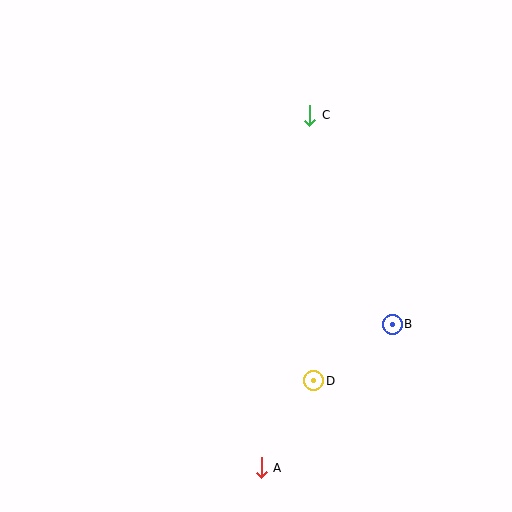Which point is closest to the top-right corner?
Point C is closest to the top-right corner.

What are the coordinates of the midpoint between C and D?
The midpoint between C and D is at (312, 248).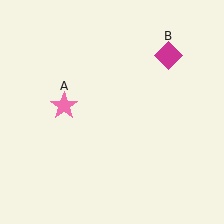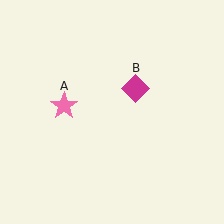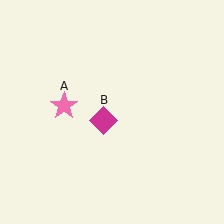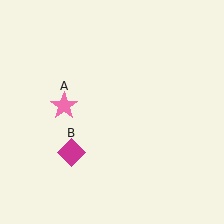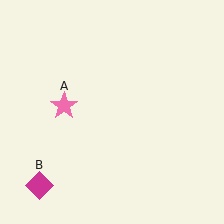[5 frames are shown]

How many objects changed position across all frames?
1 object changed position: magenta diamond (object B).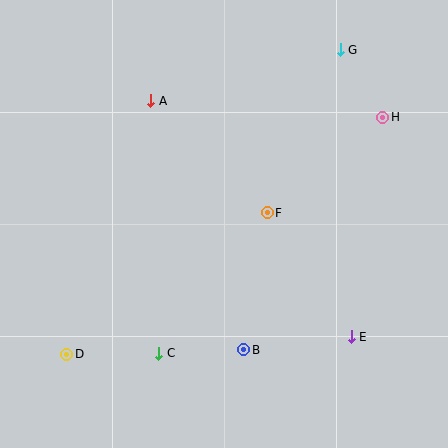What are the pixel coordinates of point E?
Point E is at (351, 337).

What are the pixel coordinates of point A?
Point A is at (151, 101).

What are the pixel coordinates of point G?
Point G is at (340, 50).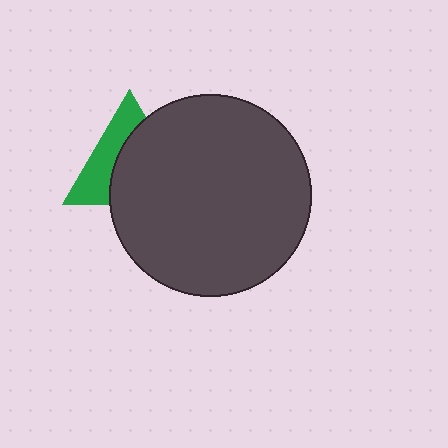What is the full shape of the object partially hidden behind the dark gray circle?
The partially hidden object is a green triangle.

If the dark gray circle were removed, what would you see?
You would see the complete green triangle.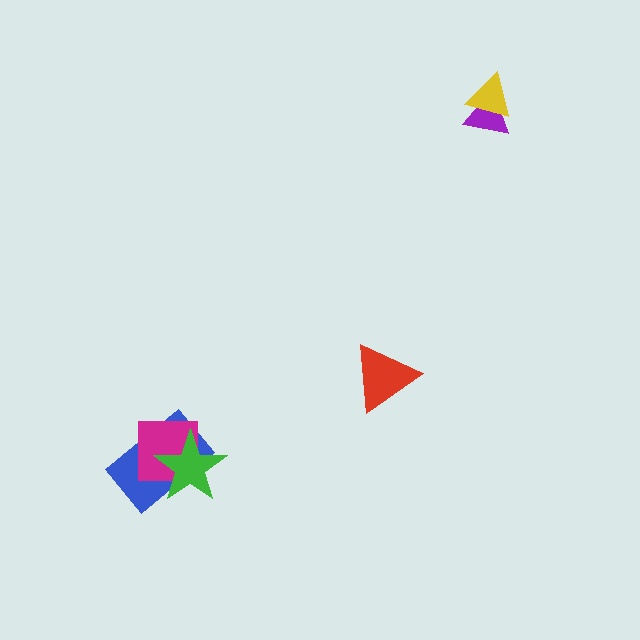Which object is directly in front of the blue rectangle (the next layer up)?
The magenta square is directly in front of the blue rectangle.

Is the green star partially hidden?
No, no other shape covers it.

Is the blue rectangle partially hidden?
Yes, it is partially covered by another shape.